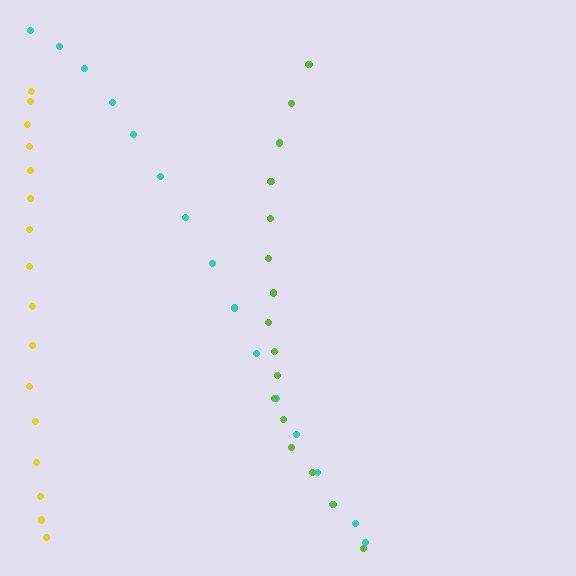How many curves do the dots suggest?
There are 3 distinct paths.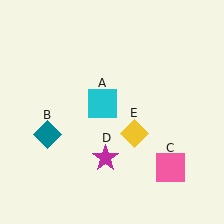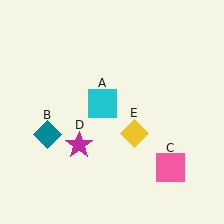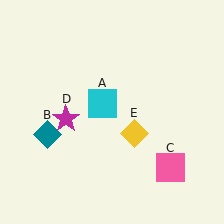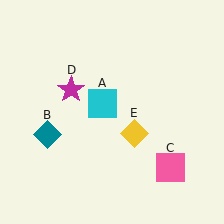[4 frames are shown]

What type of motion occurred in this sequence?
The magenta star (object D) rotated clockwise around the center of the scene.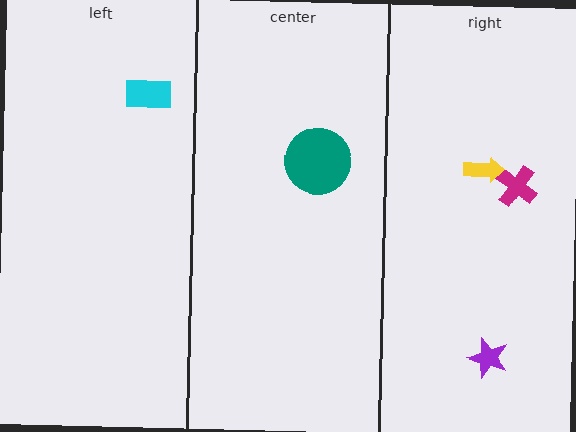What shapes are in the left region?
The cyan rectangle.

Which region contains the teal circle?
The center region.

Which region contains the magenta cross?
The right region.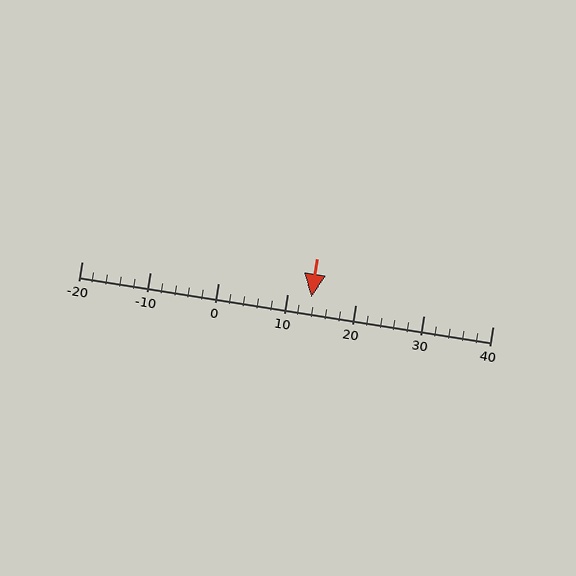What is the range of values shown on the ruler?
The ruler shows values from -20 to 40.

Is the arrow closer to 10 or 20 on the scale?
The arrow is closer to 10.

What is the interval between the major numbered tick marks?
The major tick marks are spaced 10 units apart.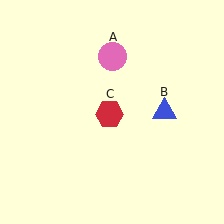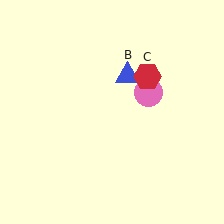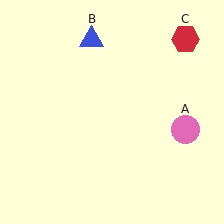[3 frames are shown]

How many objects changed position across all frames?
3 objects changed position: pink circle (object A), blue triangle (object B), red hexagon (object C).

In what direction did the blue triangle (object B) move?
The blue triangle (object B) moved up and to the left.